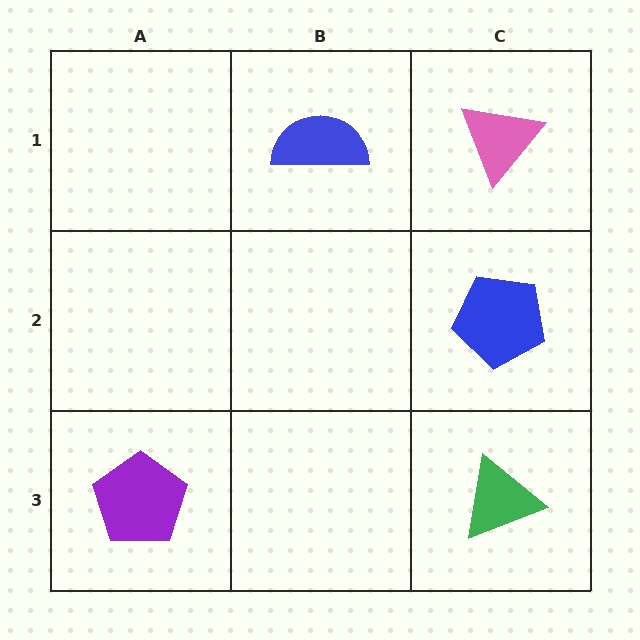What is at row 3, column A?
A purple pentagon.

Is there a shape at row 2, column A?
No, that cell is empty.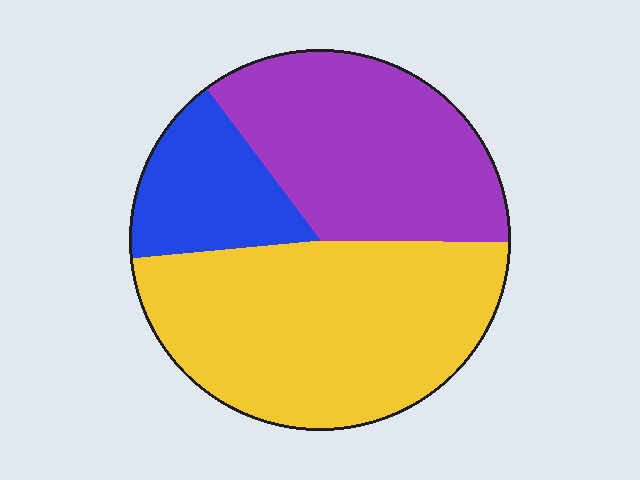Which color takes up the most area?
Yellow, at roughly 50%.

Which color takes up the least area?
Blue, at roughly 15%.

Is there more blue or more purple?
Purple.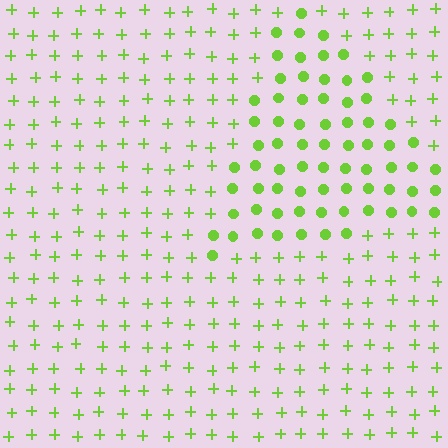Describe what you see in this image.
The image is filled with small lime elements arranged in a uniform grid. A triangle-shaped region contains circles, while the surrounding area contains plus signs. The boundary is defined purely by the change in element shape.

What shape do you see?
I see a triangle.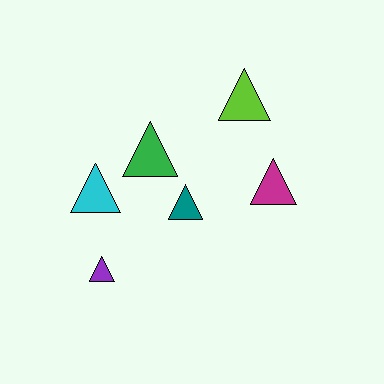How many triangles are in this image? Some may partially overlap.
There are 6 triangles.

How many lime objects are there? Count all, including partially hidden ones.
There is 1 lime object.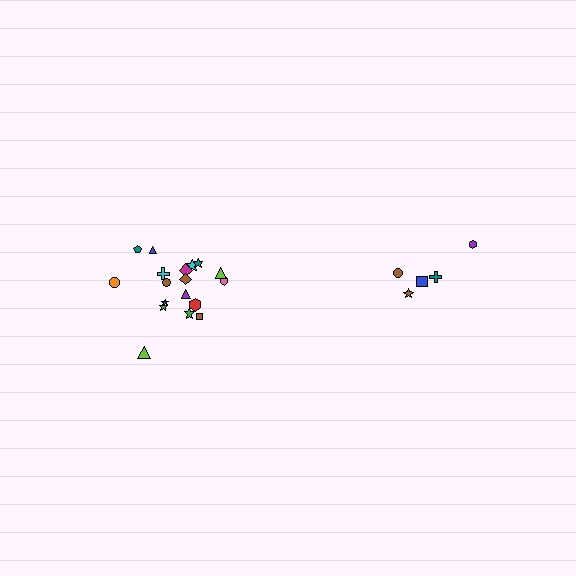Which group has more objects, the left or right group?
The left group.